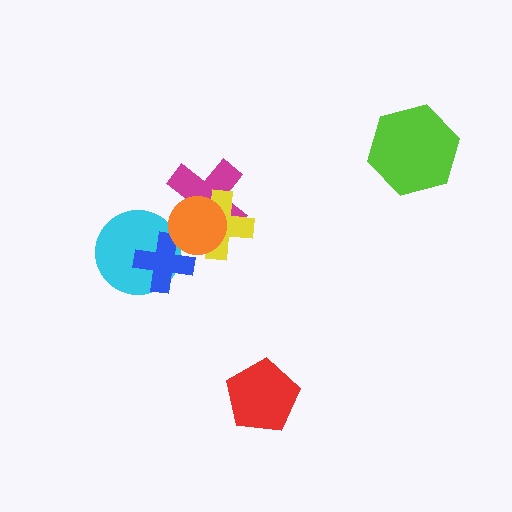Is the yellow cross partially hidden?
Yes, it is partially covered by another shape.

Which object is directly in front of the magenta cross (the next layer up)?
The yellow cross is directly in front of the magenta cross.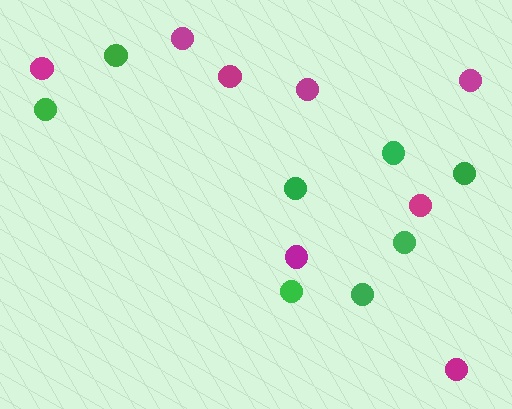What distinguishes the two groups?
There are 2 groups: one group of magenta circles (8) and one group of green circles (8).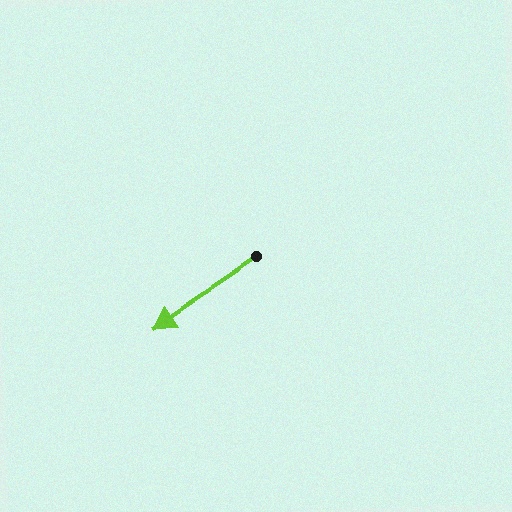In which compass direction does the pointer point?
Southwest.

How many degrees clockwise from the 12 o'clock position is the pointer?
Approximately 236 degrees.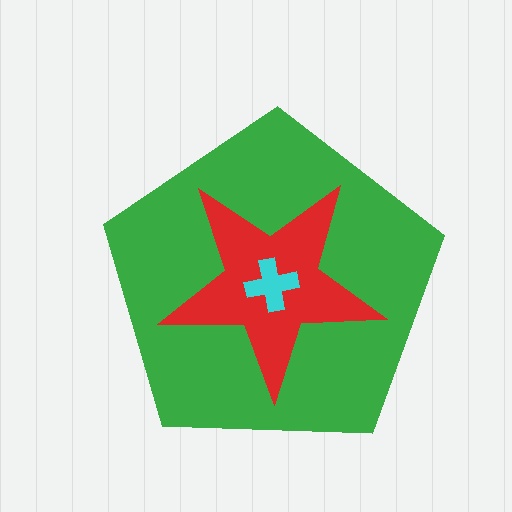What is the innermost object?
The cyan cross.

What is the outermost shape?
The green pentagon.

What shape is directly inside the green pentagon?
The red star.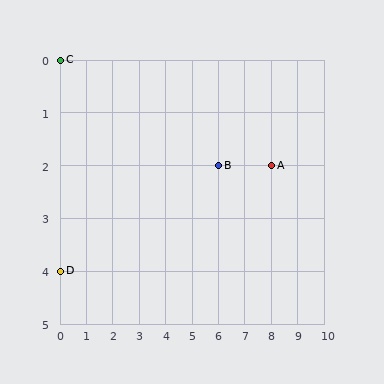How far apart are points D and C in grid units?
Points D and C are 4 rows apart.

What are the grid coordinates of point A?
Point A is at grid coordinates (8, 2).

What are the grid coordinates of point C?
Point C is at grid coordinates (0, 0).